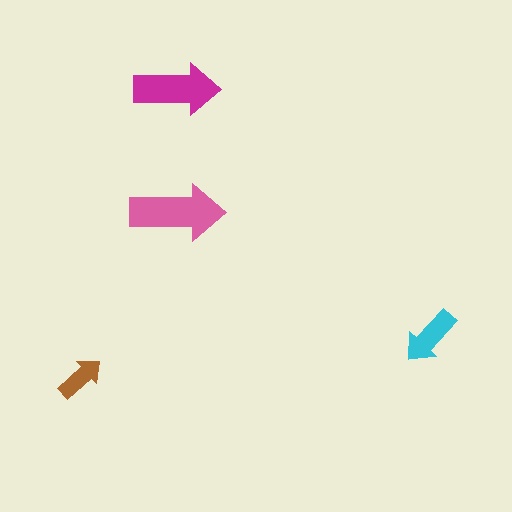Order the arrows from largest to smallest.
the pink one, the magenta one, the cyan one, the brown one.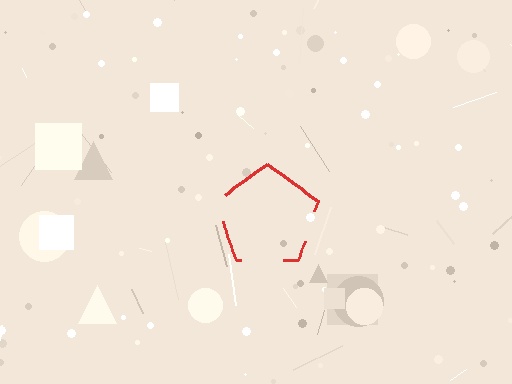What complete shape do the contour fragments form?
The contour fragments form a pentagon.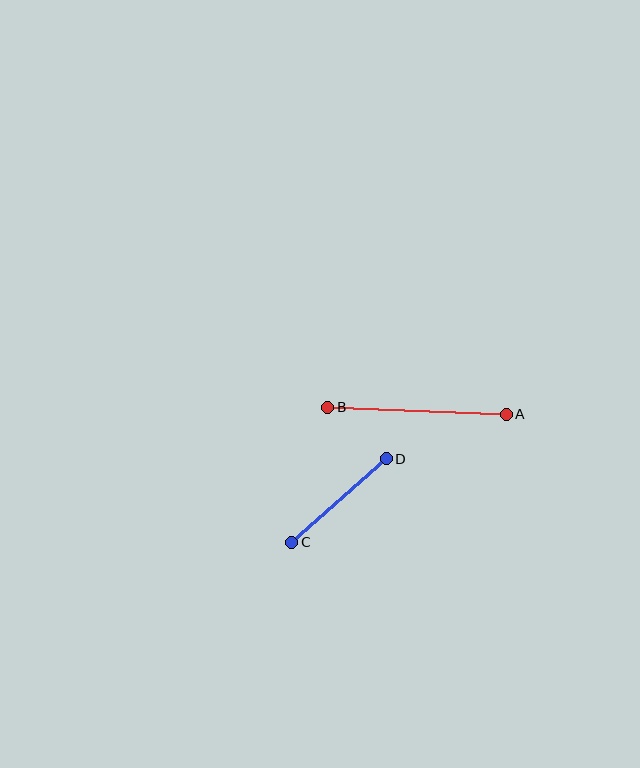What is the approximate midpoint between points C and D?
The midpoint is at approximately (339, 500) pixels.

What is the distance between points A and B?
The distance is approximately 179 pixels.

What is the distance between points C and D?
The distance is approximately 126 pixels.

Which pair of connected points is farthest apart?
Points A and B are farthest apart.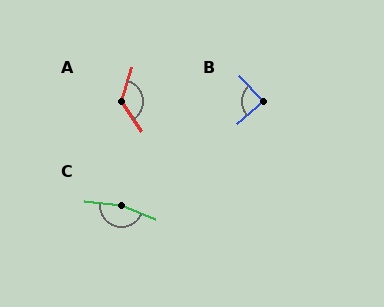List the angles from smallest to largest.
B (88°), A (129°), C (163°).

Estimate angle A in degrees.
Approximately 129 degrees.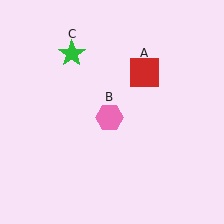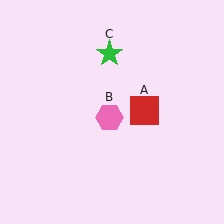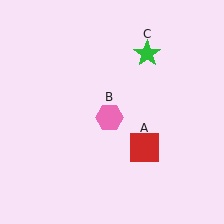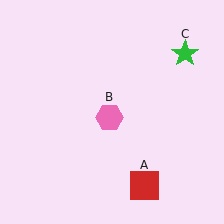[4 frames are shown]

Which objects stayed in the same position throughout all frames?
Pink hexagon (object B) remained stationary.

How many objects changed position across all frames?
2 objects changed position: red square (object A), green star (object C).